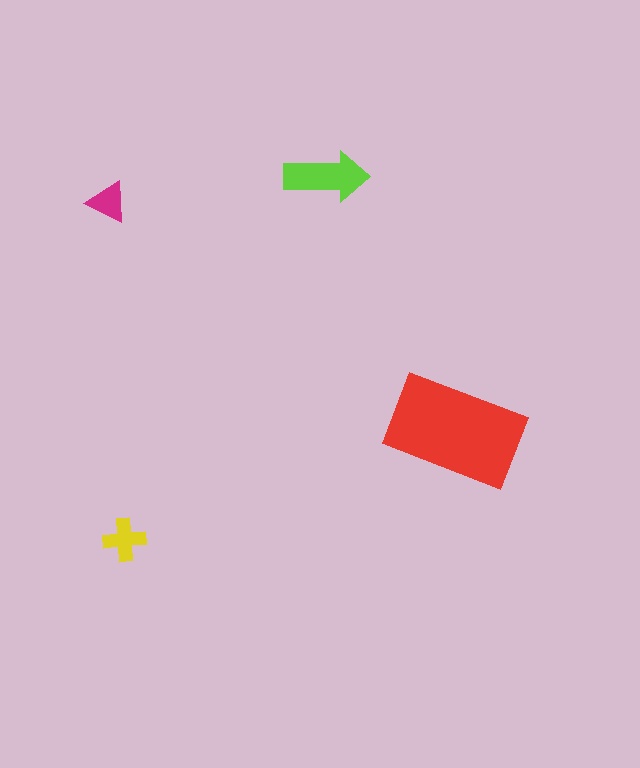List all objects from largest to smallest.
The red rectangle, the lime arrow, the yellow cross, the magenta triangle.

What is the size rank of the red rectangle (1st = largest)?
1st.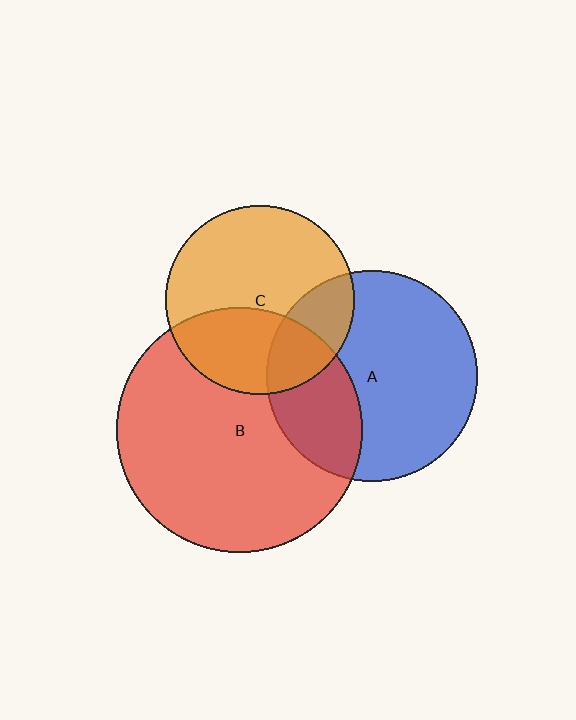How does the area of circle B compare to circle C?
Approximately 1.7 times.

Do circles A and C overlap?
Yes.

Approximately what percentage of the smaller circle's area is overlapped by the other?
Approximately 25%.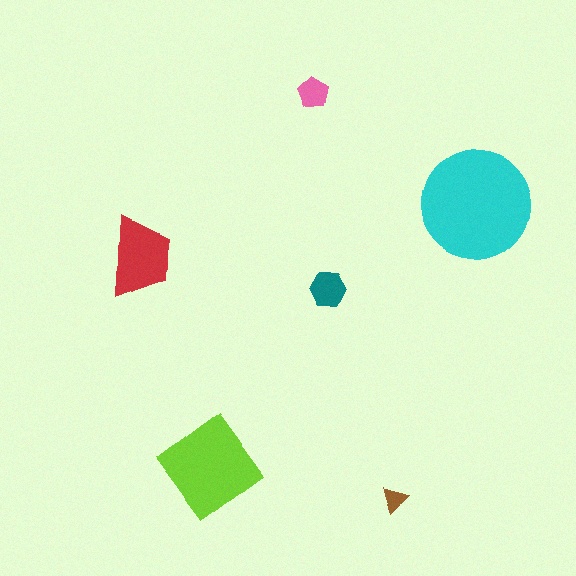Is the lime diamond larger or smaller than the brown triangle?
Larger.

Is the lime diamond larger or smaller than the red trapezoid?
Larger.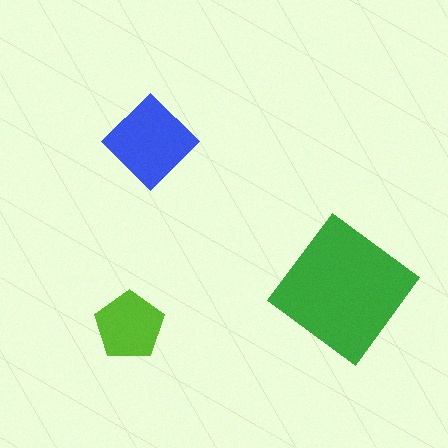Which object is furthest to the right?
The green diamond is rightmost.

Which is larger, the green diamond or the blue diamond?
The green diamond.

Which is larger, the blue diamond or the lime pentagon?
The blue diamond.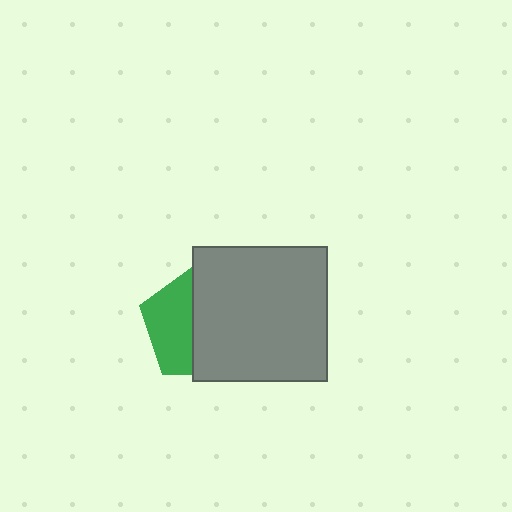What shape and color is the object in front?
The object in front is a gray square.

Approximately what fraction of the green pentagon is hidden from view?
Roughly 59% of the green pentagon is hidden behind the gray square.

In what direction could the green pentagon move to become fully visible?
The green pentagon could move left. That would shift it out from behind the gray square entirely.